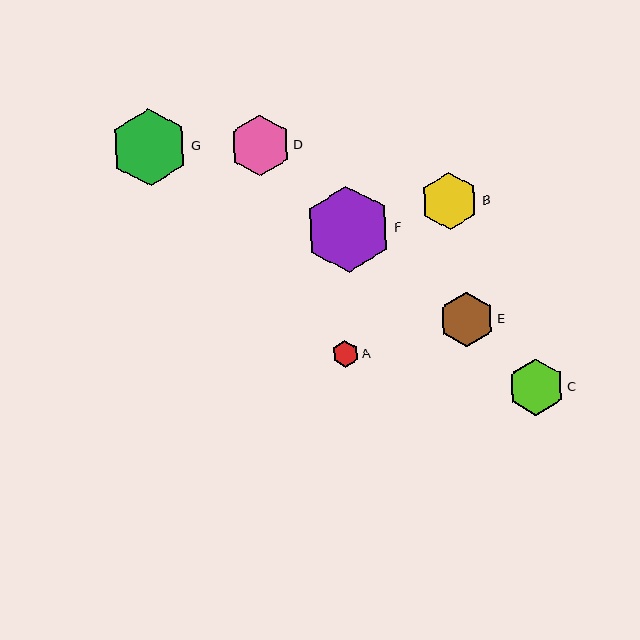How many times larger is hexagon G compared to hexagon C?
Hexagon G is approximately 1.4 times the size of hexagon C.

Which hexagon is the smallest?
Hexagon A is the smallest with a size of approximately 27 pixels.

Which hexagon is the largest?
Hexagon F is the largest with a size of approximately 86 pixels.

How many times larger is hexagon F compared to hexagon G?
Hexagon F is approximately 1.1 times the size of hexagon G.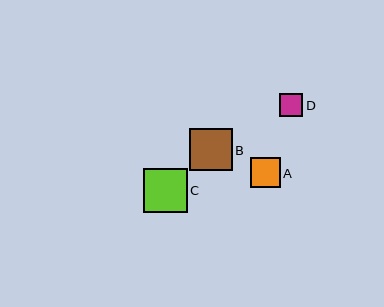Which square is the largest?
Square C is the largest with a size of approximately 44 pixels.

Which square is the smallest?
Square D is the smallest with a size of approximately 23 pixels.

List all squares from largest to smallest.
From largest to smallest: C, B, A, D.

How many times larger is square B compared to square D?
Square B is approximately 1.9 times the size of square D.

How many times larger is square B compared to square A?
Square B is approximately 1.4 times the size of square A.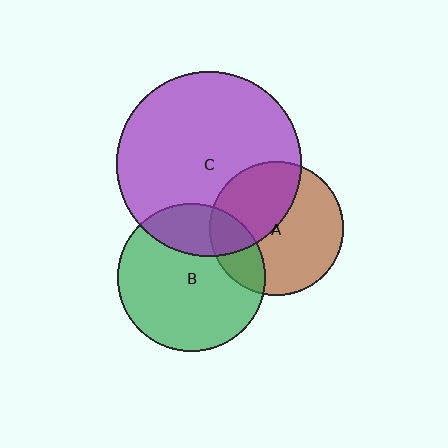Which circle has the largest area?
Circle C (purple).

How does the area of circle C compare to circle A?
Approximately 1.9 times.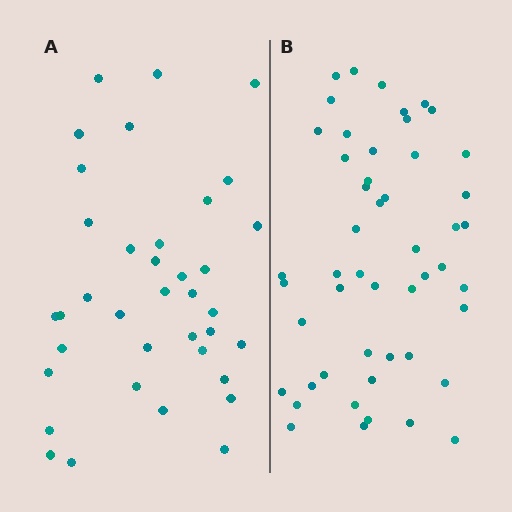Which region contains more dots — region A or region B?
Region B (the right region) has more dots.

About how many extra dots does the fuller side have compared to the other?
Region B has approximately 15 more dots than region A.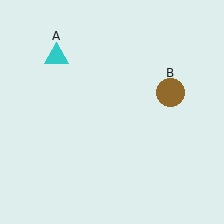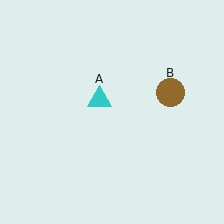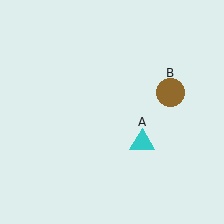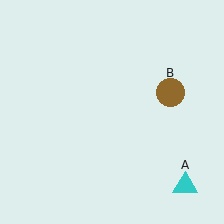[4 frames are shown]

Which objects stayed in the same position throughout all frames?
Brown circle (object B) remained stationary.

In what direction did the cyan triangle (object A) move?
The cyan triangle (object A) moved down and to the right.